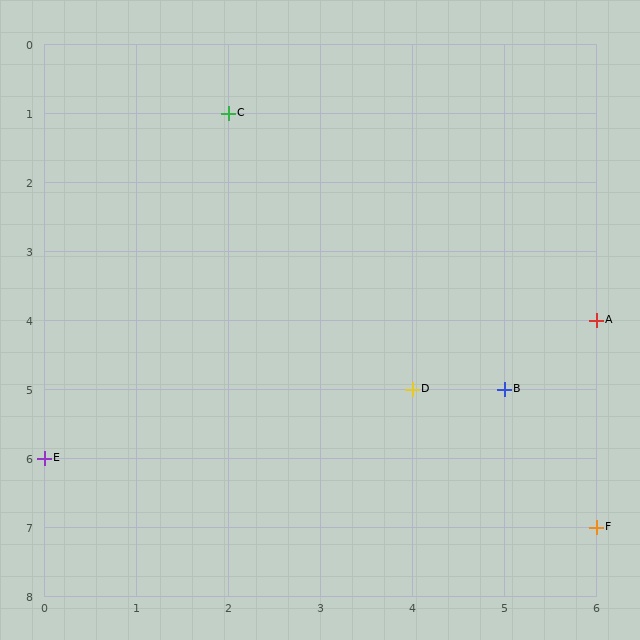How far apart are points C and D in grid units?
Points C and D are 2 columns and 4 rows apart (about 4.5 grid units diagonally).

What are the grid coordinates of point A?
Point A is at grid coordinates (6, 4).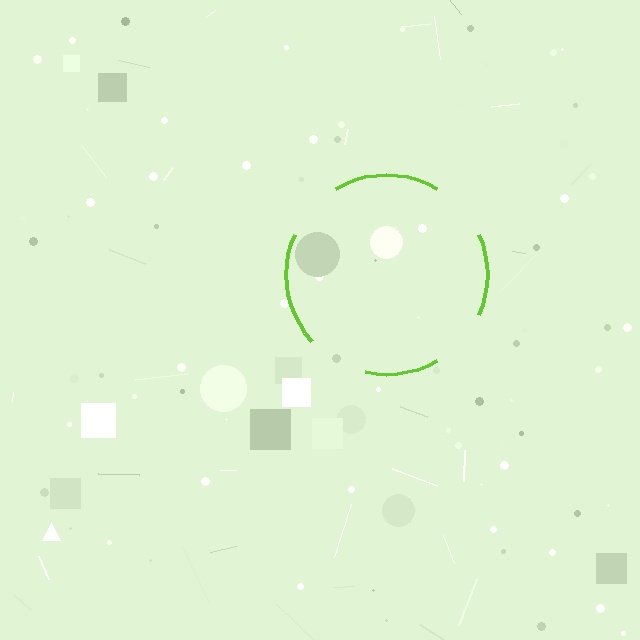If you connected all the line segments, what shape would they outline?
They would outline a circle.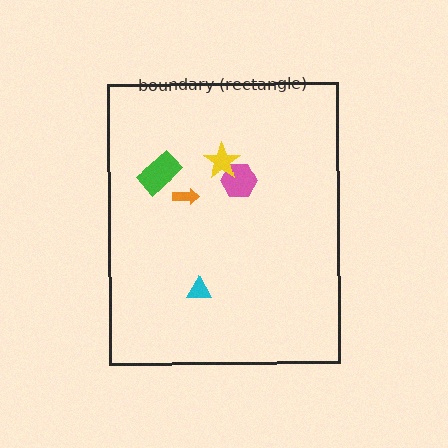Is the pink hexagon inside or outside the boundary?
Inside.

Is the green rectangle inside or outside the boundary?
Inside.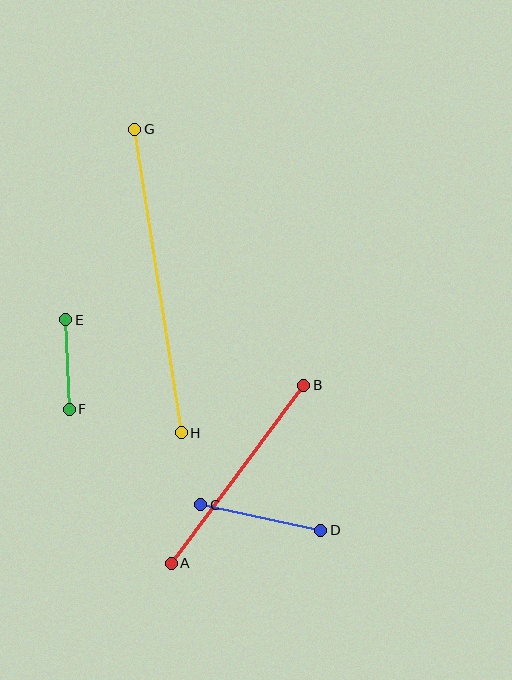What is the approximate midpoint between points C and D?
The midpoint is at approximately (261, 517) pixels.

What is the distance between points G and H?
The distance is approximately 307 pixels.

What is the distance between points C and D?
The distance is approximately 123 pixels.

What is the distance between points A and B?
The distance is approximately 222 pixels.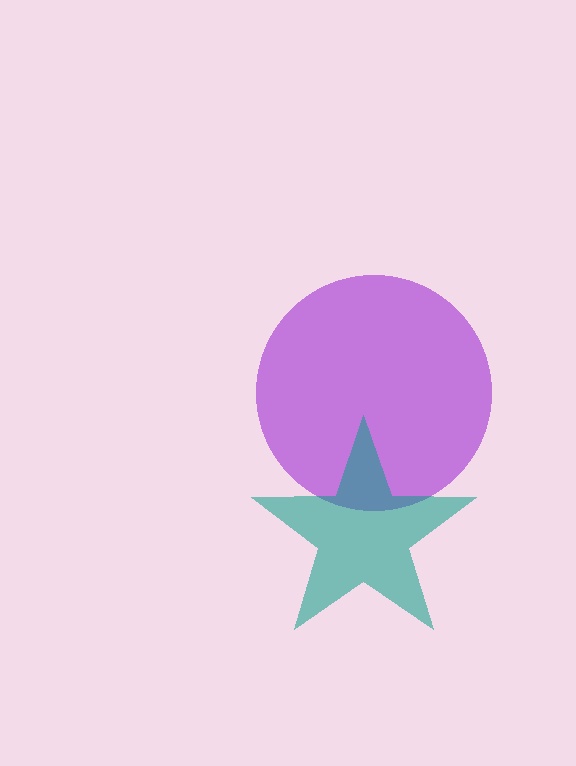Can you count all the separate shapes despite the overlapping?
Yes, there are 2 separate shapes.